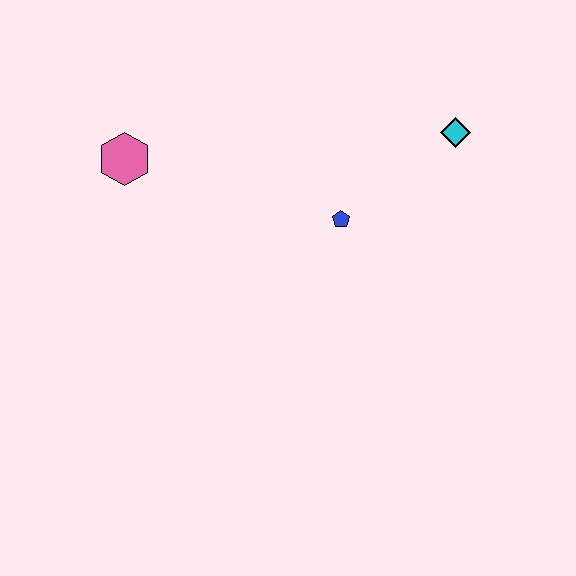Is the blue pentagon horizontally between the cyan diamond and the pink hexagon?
Yes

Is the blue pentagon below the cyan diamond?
Yes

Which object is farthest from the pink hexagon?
The cyan diamond is farthest from the pink hexagon.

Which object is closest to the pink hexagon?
The blue pentagon is closest to the pink hexagon.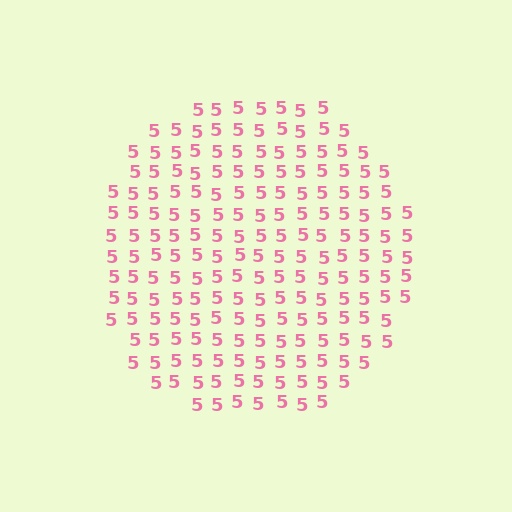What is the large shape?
The large shape is a circle.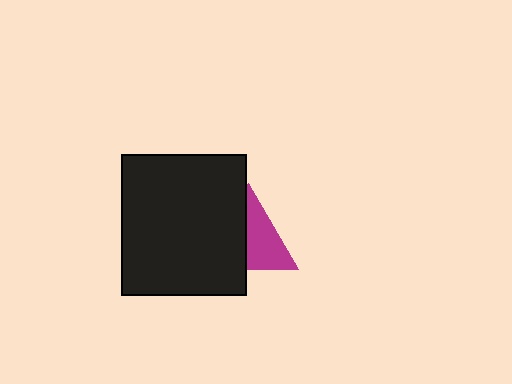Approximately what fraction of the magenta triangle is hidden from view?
Roughly 48% of the magenta triangle is hidden behind the black rectangle.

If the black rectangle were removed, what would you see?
You would see the complete magenta triangle.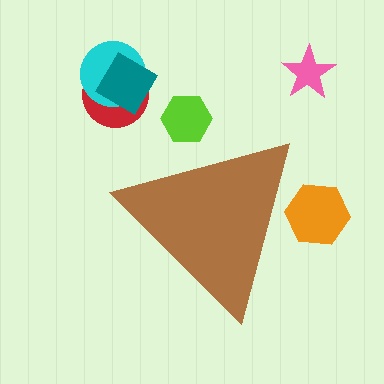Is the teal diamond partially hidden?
No, the teal diamond is fully visible.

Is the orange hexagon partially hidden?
Yes, the orange hexagon is partially hidden behind the brown triangle.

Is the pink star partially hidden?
No, the pink star is fully visible.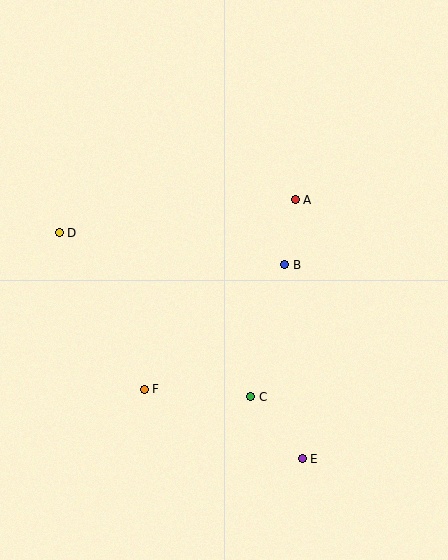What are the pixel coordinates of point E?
Point E is at (302, 459).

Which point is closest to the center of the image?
Point B at (285, 265) is closest to the center.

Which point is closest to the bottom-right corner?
Point E is closest to the bottom-right corner.